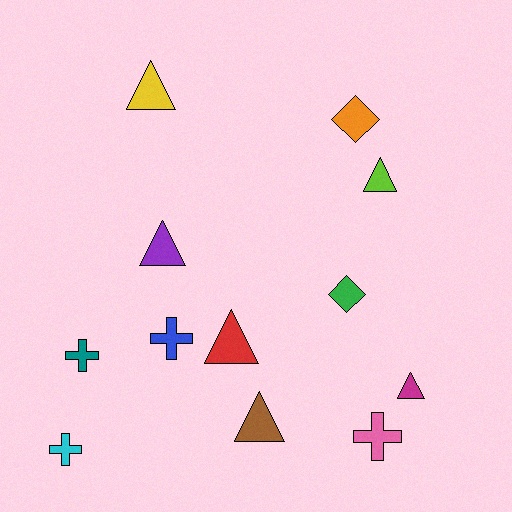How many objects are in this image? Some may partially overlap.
There are 12 objects.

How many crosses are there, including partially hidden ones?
There are 4 crosses.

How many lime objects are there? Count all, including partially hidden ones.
There is 1 lime object.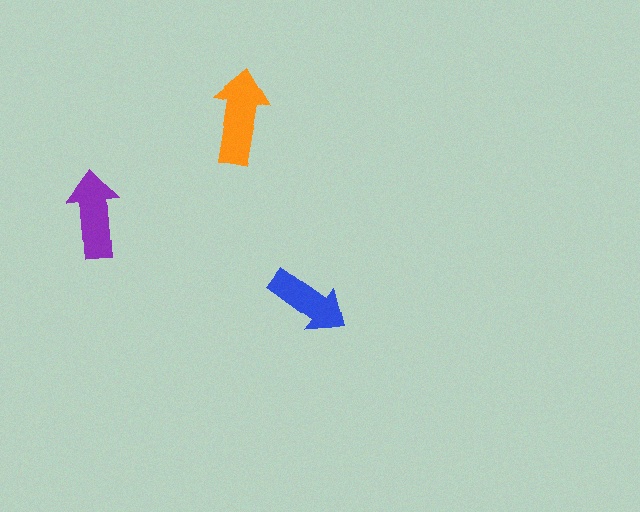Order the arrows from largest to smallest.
the orange one, the purple one, the blue one.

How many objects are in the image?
There are 3 objects in the image.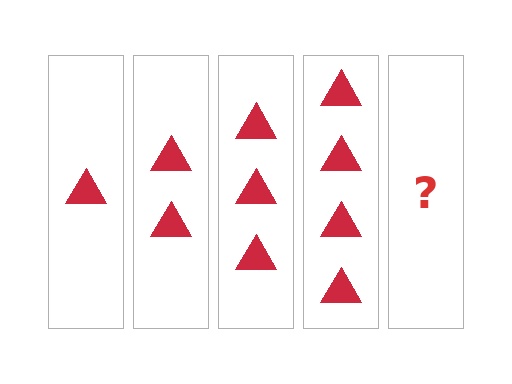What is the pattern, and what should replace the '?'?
The pattern is that each step adds one more triangle. The '?' should be 5 triangles.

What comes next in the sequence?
The next element should be 5 triangles.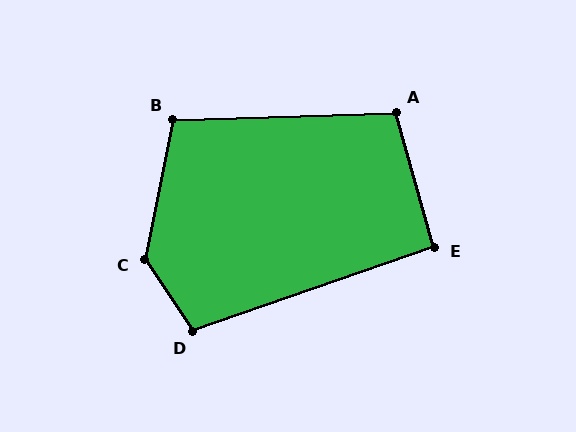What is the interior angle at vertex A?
Approximately 104 degrees (obtuse).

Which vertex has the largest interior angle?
C, at approximately 135 degrees.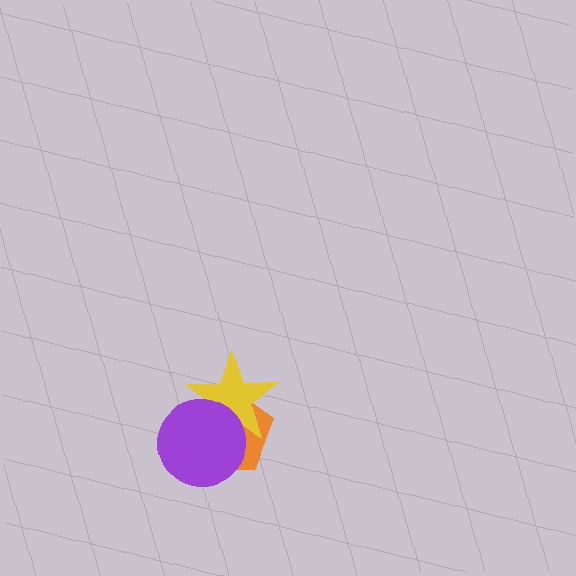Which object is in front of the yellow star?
The purple circle is in front of the yellow star.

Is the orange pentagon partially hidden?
Yes, it is partially covered by another shape.